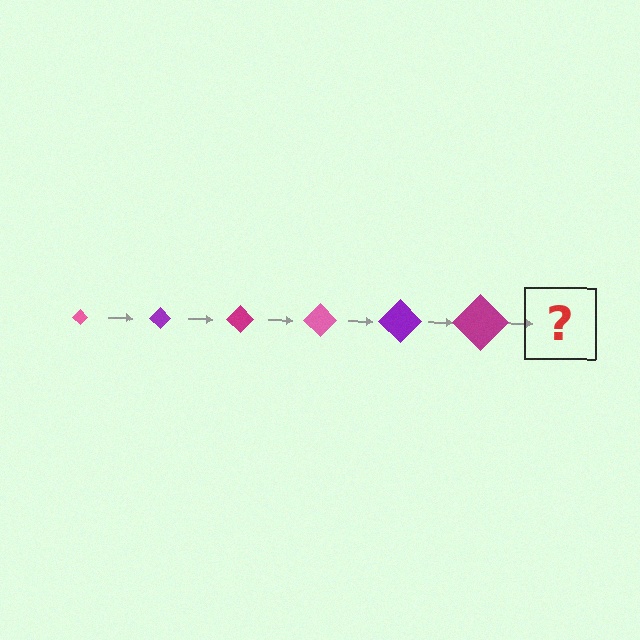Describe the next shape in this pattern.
It should be a pink diamond, larger than the previous one.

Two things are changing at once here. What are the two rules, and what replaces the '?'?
The two rules are that the diamond grows larger each step and the color cycles through pink, purple, and magenta. The '?' should be a pink diamond, larger than the previous one.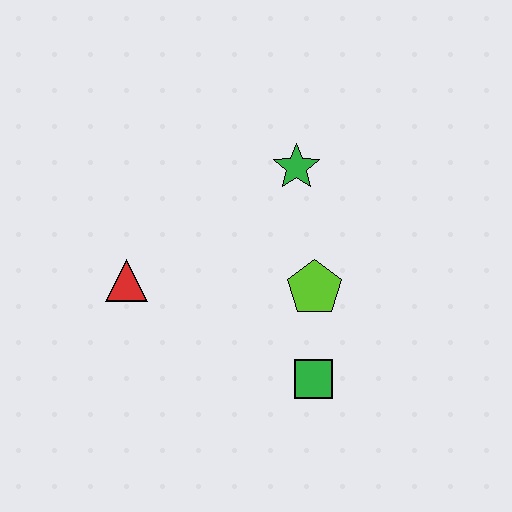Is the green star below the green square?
No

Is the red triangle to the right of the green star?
No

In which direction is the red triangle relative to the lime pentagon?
The red triangle is to the left of the lime pentagon.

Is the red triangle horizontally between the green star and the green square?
No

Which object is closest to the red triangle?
The lime pentagon is closest to the red triangle.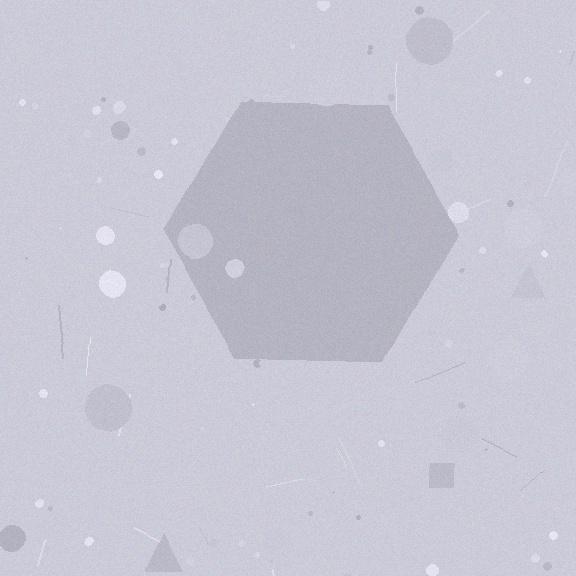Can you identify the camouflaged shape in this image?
The camouflaged shape is a hexagon.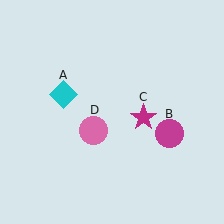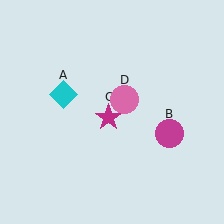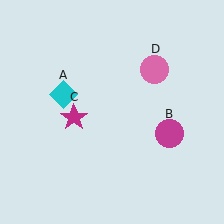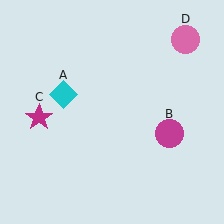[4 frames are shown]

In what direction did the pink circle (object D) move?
The pink circle (object D) moved up and to the right.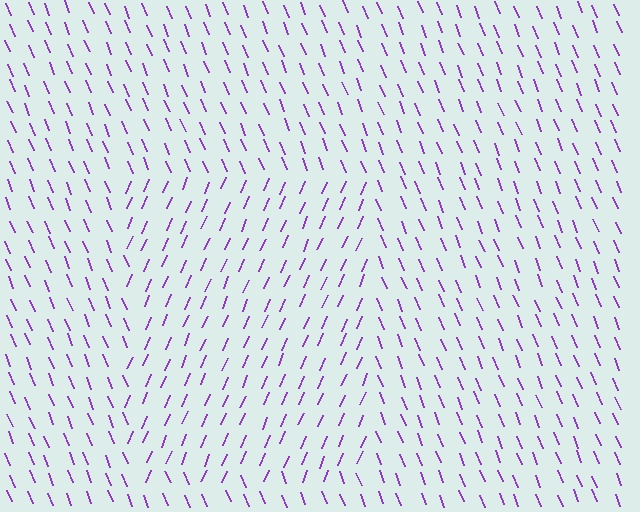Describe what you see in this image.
The image is filled with small purple line segments. A rectangle region in the image has lines oriented differently from the surrounding lines, creating a visible texture boundary.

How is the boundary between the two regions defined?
The boundary is defined purely by a change in line orientation (approximately 45 degrees difference). All lines are the same color and thickness.